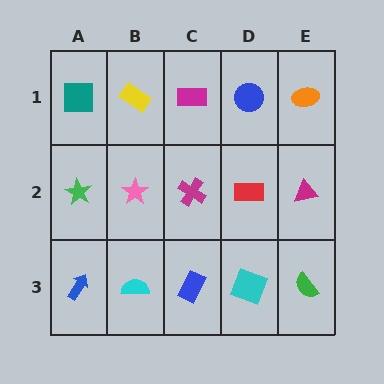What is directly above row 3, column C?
A magenta cross.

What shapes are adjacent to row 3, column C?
A magenta cross (row 2, column C), a cyan semicircle (row 3, column B), a cyan square (row 3, column D).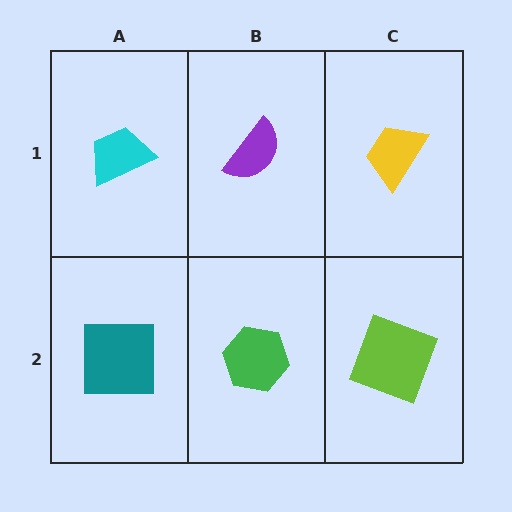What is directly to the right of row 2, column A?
A green hexagon.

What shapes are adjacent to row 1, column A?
A teal square (row 2, column A), a purple semicircle (row 1, column B).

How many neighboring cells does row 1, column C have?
2.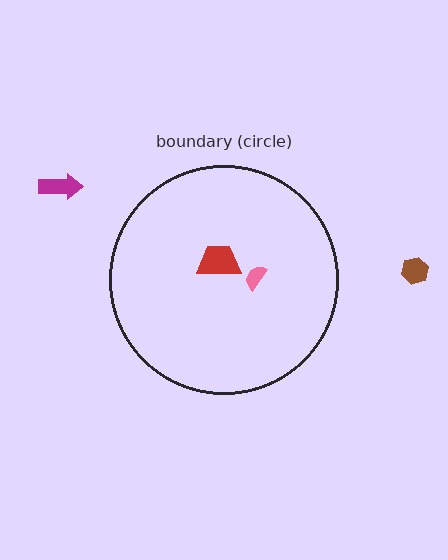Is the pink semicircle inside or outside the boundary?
Inside.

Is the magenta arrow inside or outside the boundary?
Outside.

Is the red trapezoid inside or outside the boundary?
Inside.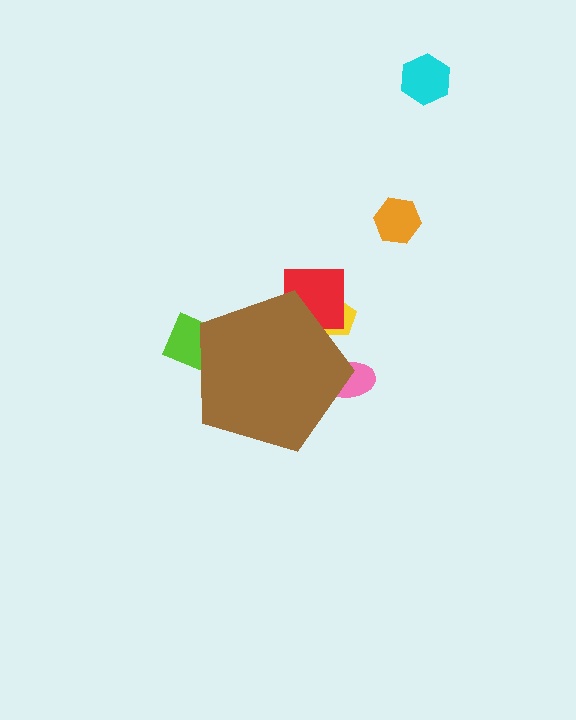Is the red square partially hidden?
Yes, the red square is partially hidden behind the brown pentagon.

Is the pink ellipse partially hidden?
Yes, the pink ellipse is partially hidden behind the brown pentagon.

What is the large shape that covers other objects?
A brown pentagon.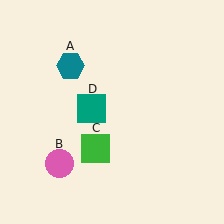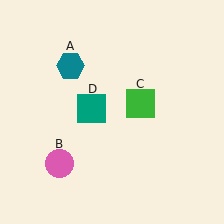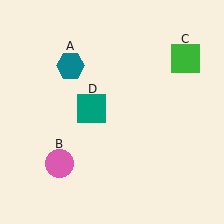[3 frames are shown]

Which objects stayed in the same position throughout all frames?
Teal hexagon (object A) and pink circle (object B) and teal square (object D) remained stationary.